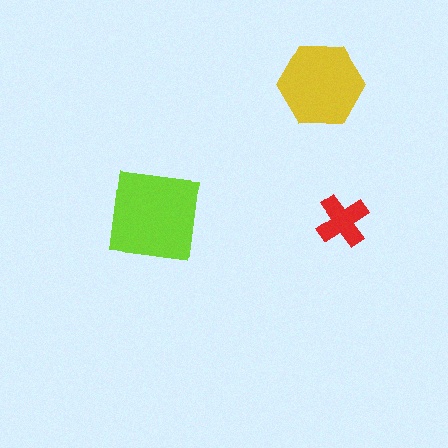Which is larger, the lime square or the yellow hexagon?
The lime square.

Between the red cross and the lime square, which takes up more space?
The lime square.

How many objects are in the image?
There are 3 objects in the image.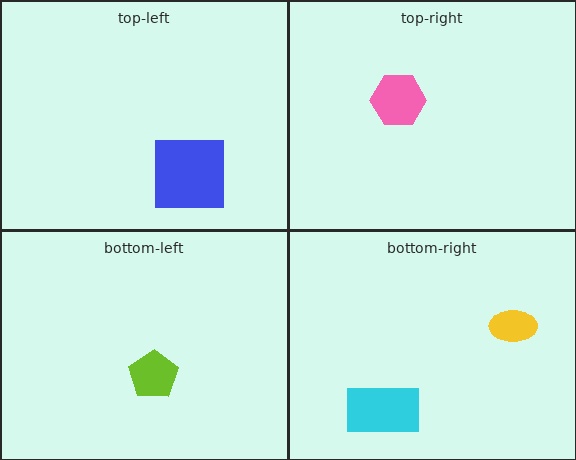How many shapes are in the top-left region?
1.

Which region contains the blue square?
The top-left region.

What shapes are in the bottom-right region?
The cyan rectangle, the yellow ellipse.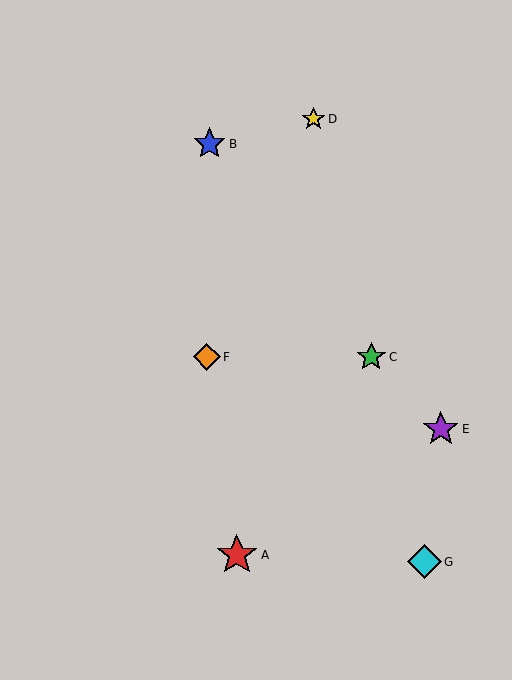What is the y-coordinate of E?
Object E is at y≈429.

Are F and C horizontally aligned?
Yes, both are at y≈357.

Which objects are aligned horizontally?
Objects C, F are aligned horizontally.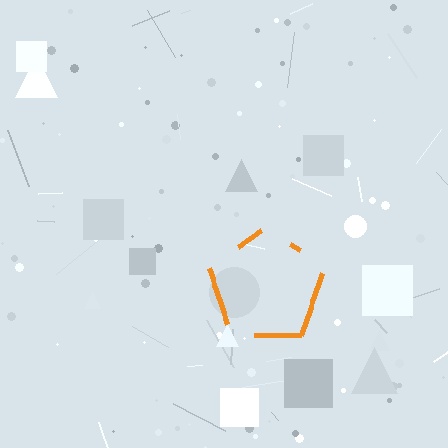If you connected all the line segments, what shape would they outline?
They would outline a pentagon.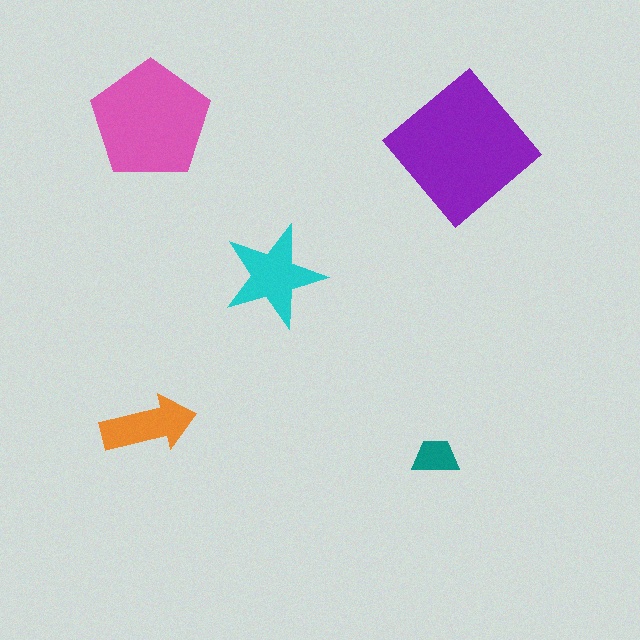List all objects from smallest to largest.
The teal trapezoid, the orange arrow, the cyan star, the pink pentagon, the purple diamond.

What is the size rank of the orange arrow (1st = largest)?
4th.